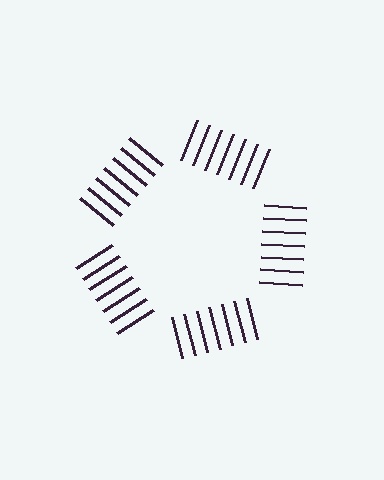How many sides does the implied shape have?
5 sides — the line-ends trace a pentagon.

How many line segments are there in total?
35 — 7 along each of the 5 edges.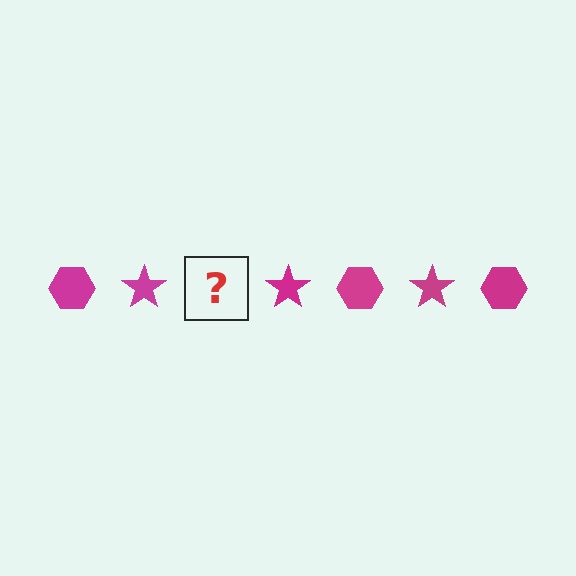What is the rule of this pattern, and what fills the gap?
The rule is that the pattern cycles through hexagon, star shapes in magenta. The gap should be filled with a magenta hexagon.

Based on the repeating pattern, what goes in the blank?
The blank should be a magenta hexagon.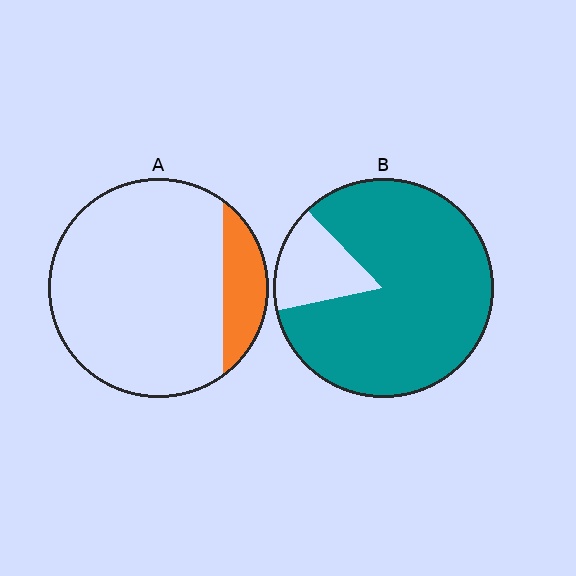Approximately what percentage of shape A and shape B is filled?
A is approximately 15% and B is approximately 85%.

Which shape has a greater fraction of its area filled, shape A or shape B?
Shape B.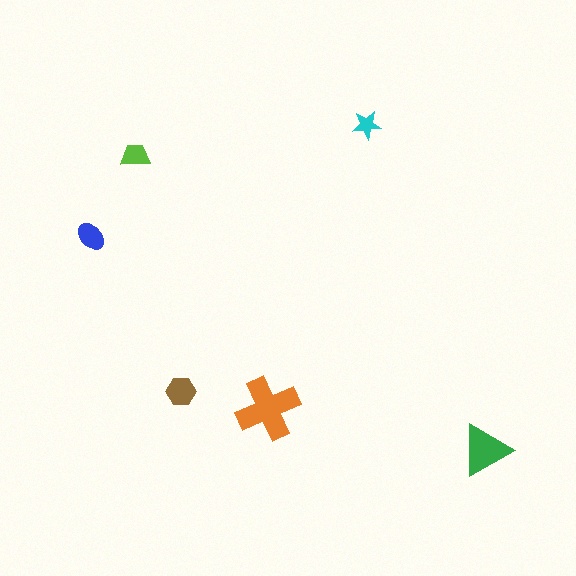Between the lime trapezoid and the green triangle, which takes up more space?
The green triangle.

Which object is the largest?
The orange cross.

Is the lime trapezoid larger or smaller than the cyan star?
Larger.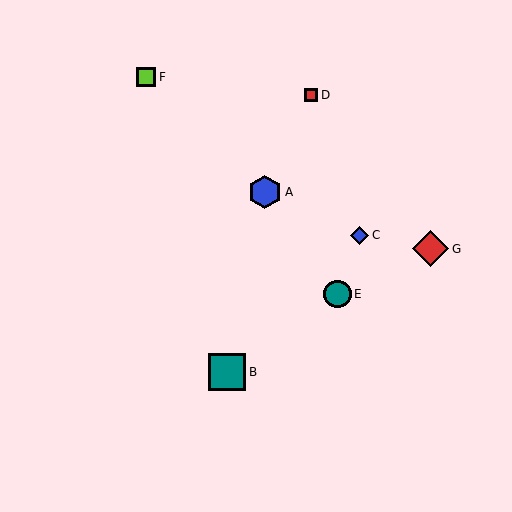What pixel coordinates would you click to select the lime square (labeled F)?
Click at (146, 77) to select the lime square F.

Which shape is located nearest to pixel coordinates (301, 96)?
The red square (labeled D) at (311, 95) is nearest to that location.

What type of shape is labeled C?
Shape C is a blue diamond.